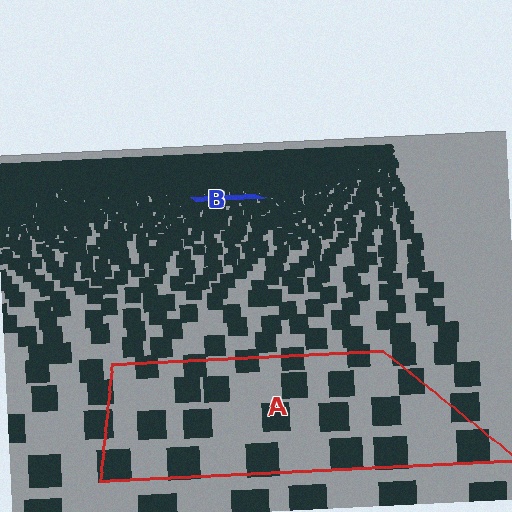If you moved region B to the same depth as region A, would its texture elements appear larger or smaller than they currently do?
They would appear larger. At a closer depth, the same texture elements are projected at a bigger on-screen size.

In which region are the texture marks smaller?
The texture marks are smaller in region B, because it is farther away.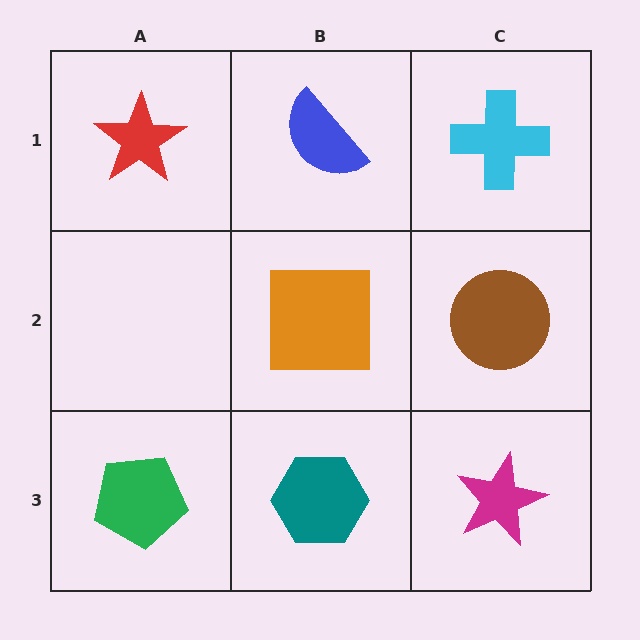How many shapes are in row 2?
2 shapes.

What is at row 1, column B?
A blue semicircle.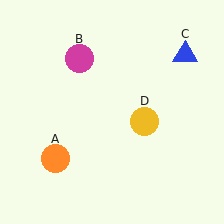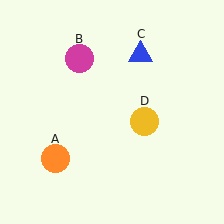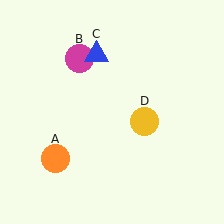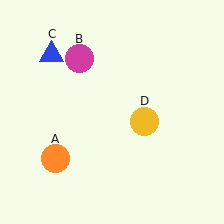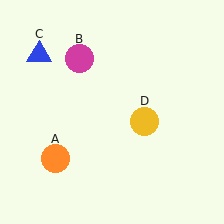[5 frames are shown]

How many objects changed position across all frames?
1 object changed position: blue triangle (object C).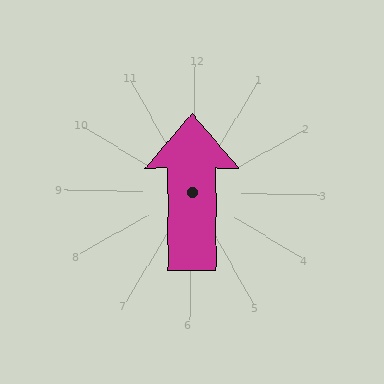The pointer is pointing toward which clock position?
Roughly 12 o'clock.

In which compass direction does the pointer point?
North.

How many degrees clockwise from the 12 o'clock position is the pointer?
Approximately 359 degrees.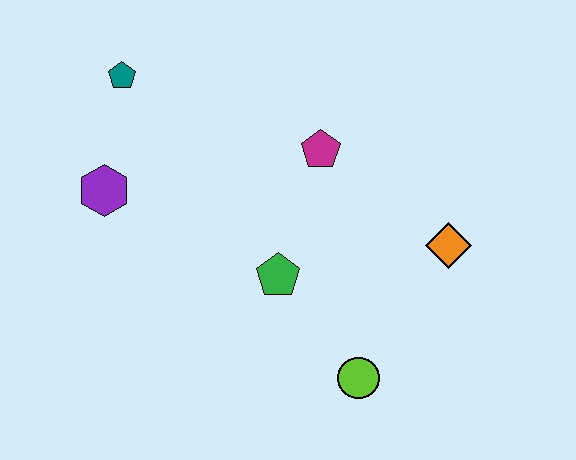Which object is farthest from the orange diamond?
The teal pentagon is farthest from the orange diamond.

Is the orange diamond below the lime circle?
No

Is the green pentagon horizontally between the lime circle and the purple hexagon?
Yes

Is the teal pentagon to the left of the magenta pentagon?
Yes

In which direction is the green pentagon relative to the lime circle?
The green pentagon is above the lime circle.